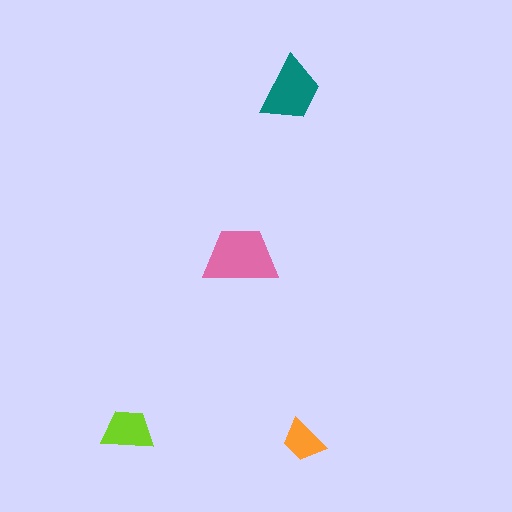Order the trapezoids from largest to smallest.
the pink one, the teal one, the lime one, the orange one.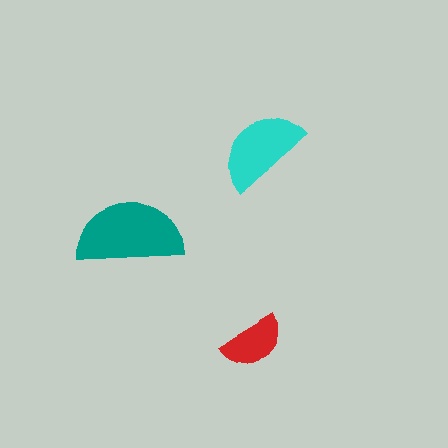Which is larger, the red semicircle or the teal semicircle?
The teal one.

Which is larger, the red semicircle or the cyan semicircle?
The cyan one.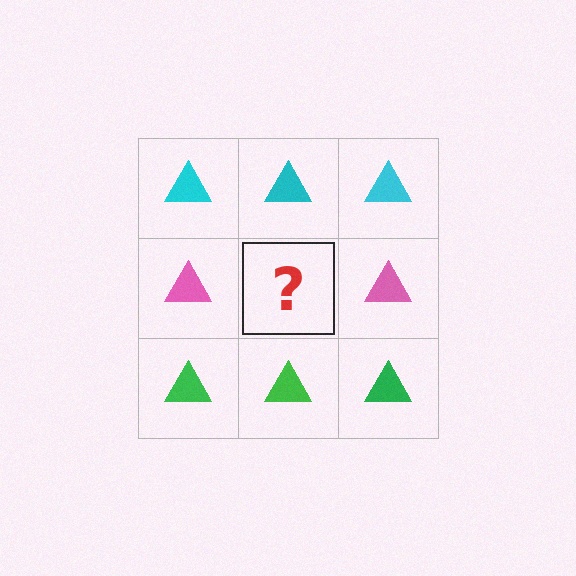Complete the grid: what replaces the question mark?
The question mark should be replaced with a pink triangle.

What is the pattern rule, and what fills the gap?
The rule is that each row has a consistent color. The gap should be filled with a pink triangle.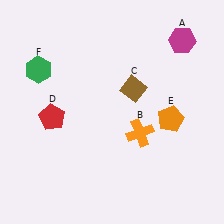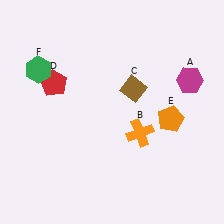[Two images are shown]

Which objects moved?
The objects that moved are: the magenta hexagon (A), the red pentagon (D).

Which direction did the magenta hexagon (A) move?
The magenta hexagon (A) moved down.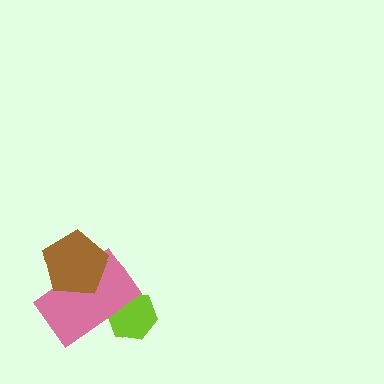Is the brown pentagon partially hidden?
No, no other shape covers it.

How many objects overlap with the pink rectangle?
2 objects overlap with the pink rectangle.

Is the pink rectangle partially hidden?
Yes, it is partially covered by another shape.